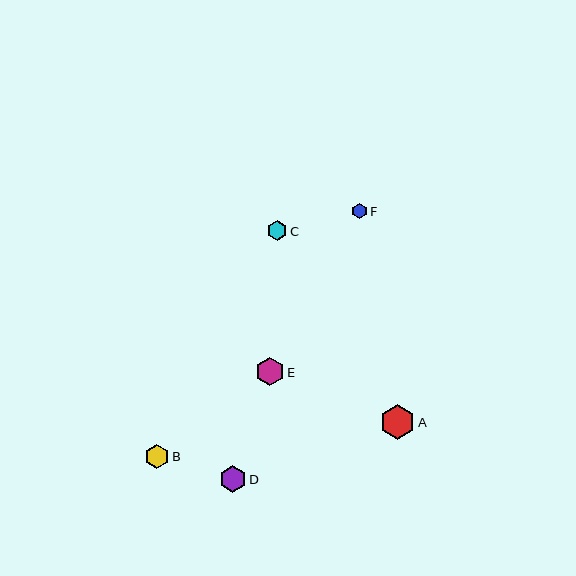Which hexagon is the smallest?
Hexagon F is the smallest with a size of approximately 15 pixels.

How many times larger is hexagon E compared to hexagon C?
Hexagon E is approximately 1.5 times the size of hexagon C.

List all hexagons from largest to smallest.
From largest to smallest: A, E, D, B, C, F.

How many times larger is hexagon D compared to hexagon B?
Hexagon D is approximately 1.1 times the size of hexagon B.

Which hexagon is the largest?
Hexagon A is the largest with a size of approximately 34 pixels.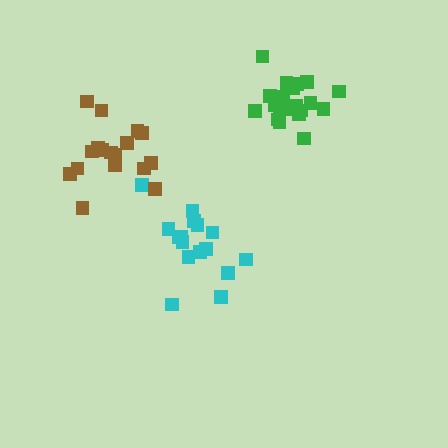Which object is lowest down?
The cyan cluster is bottommost.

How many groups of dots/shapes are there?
There are 3 groups.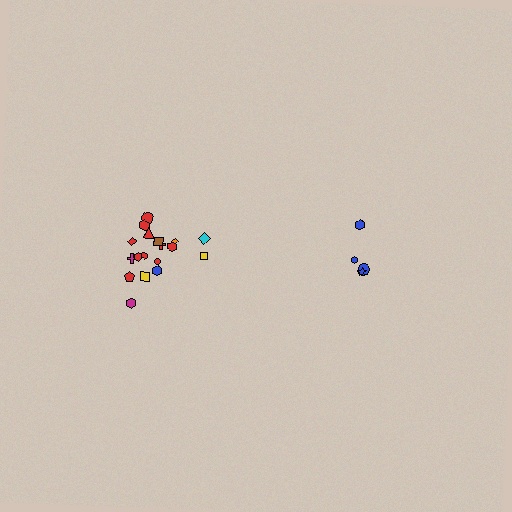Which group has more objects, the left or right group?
The left group.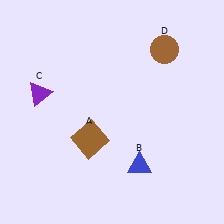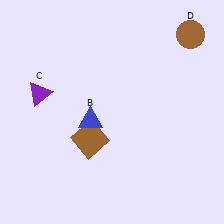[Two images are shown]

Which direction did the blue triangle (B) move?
The blue triangle (B) moved left.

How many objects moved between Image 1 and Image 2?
2 objects moved between the two images.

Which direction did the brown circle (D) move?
The brown circle (D) moved right.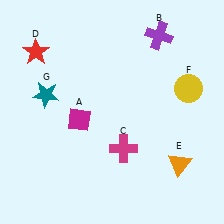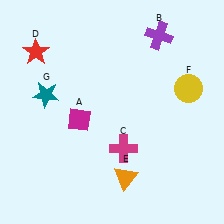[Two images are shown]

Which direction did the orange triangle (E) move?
The orange triangle (E) moved left.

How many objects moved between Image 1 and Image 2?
1 object moved between the two images.